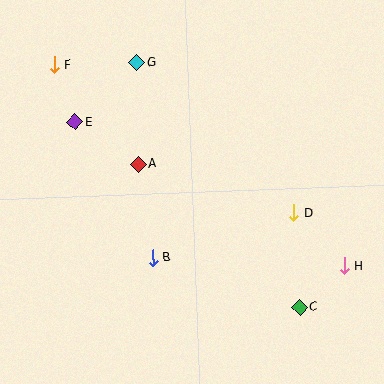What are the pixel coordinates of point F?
Point F is at (54, 65).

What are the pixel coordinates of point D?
Point D is at (294, 213).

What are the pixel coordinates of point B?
Point B is at (153, 258).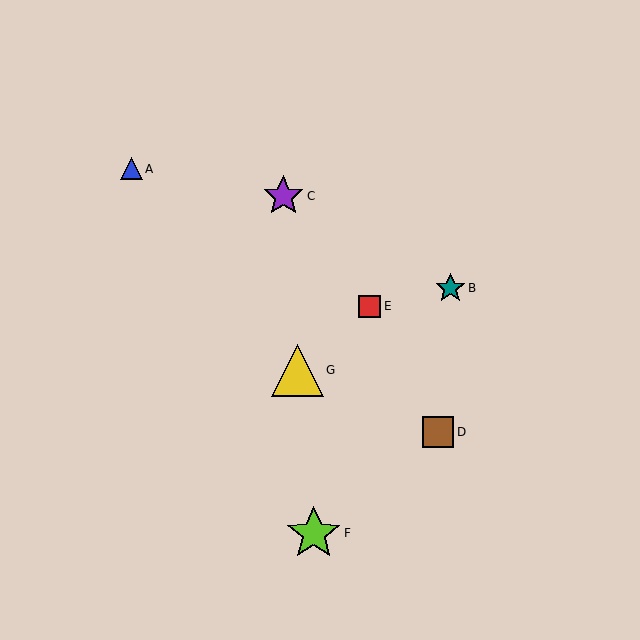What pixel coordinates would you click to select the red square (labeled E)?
Click at (370, 306) to select the red square E.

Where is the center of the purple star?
The center of the purple star is at (283, 196).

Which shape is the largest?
The lime star (labeled F) is the largest.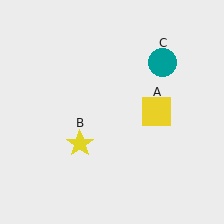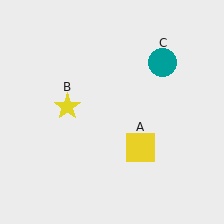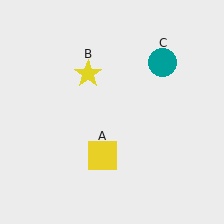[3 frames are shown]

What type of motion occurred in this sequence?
The yellow square (object A), yellow star (object B) rotated clockwise around the center of the scene.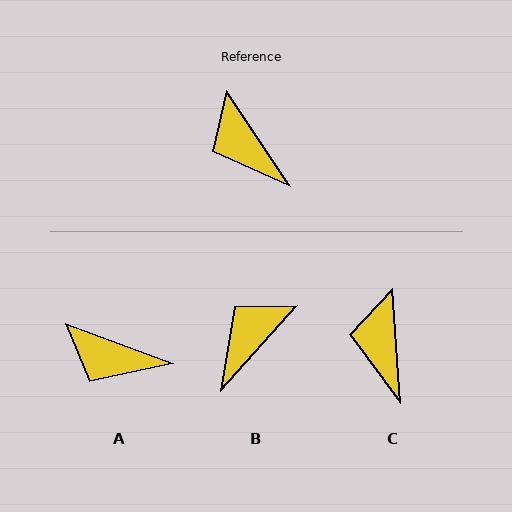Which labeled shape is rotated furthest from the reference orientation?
B, about 76 degrees away.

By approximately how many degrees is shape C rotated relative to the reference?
Approximately 30 degrees clockwise.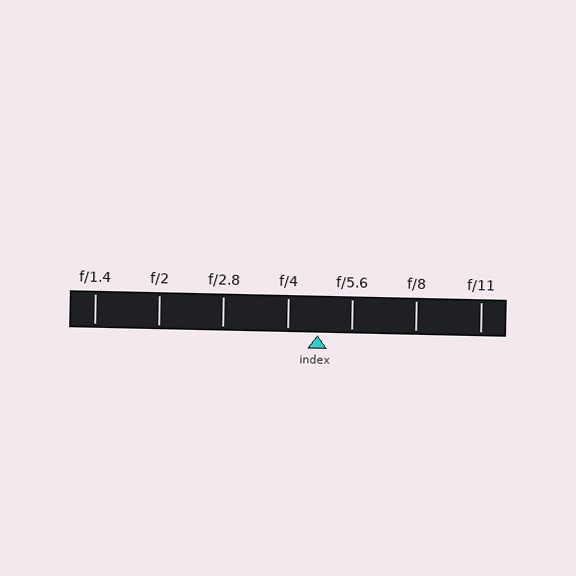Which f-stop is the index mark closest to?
The index mark is closest to f/4.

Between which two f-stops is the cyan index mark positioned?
The index mark is between f/4 and f/5.6.